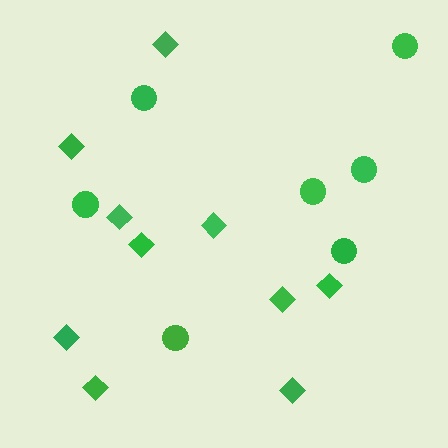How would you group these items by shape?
There are 2 groups: one group of diamonds (10) and one group of circles (7).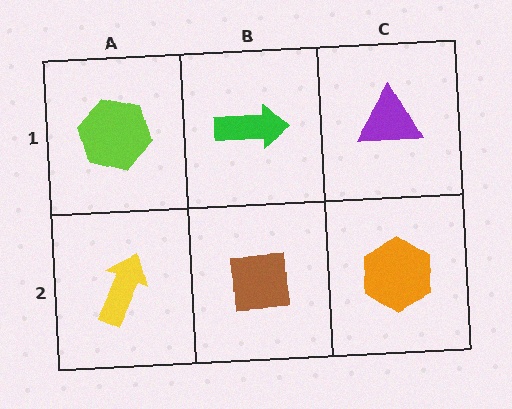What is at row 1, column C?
A purple triangle.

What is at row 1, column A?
A lime hexagon.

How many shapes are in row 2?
3 shapes.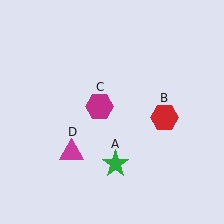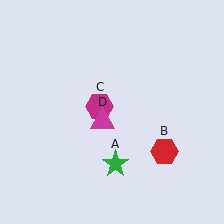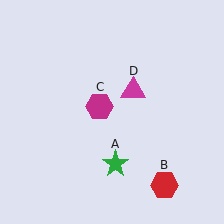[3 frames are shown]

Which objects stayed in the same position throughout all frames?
Green star (object A) and magenta hexagon (object C) remained stationary.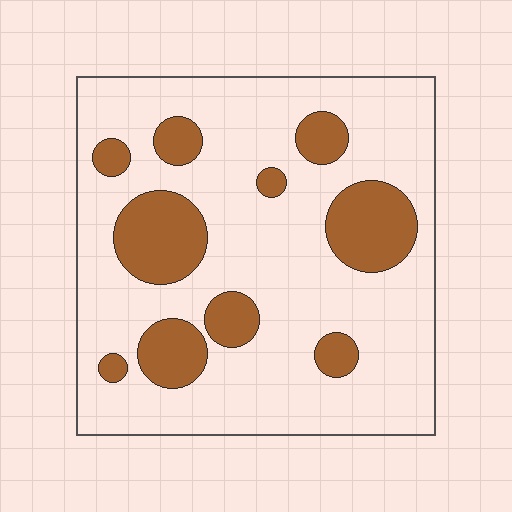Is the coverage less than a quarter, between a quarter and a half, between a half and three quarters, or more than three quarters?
Less than a quarter.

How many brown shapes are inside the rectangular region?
10.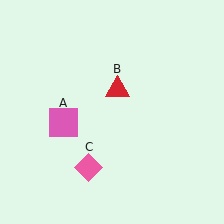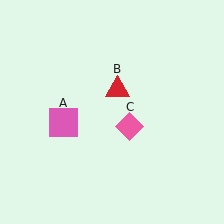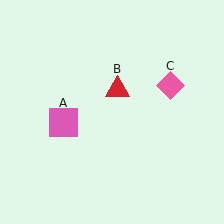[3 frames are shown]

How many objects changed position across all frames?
1 object changed position: pink diamond (object C).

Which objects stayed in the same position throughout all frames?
Pink square (object A) and red triangle (object B) remained stationary.